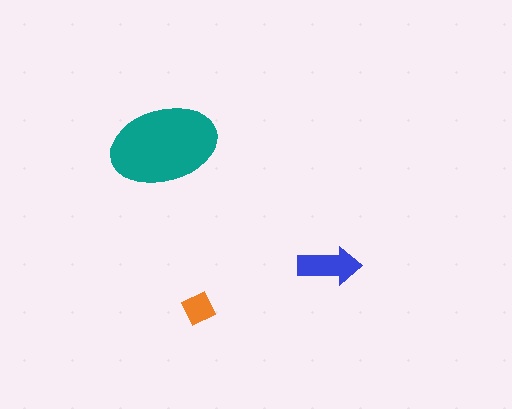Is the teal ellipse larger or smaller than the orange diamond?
Larger.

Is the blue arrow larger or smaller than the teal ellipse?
Smaller.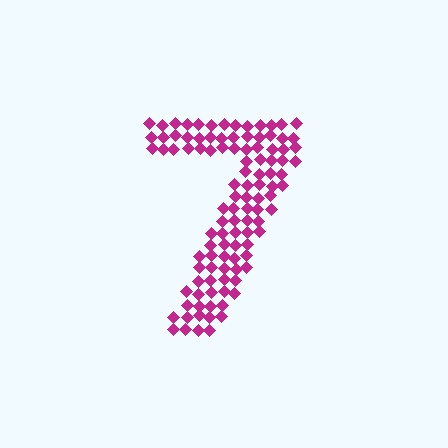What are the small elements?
The small elements are diamonds.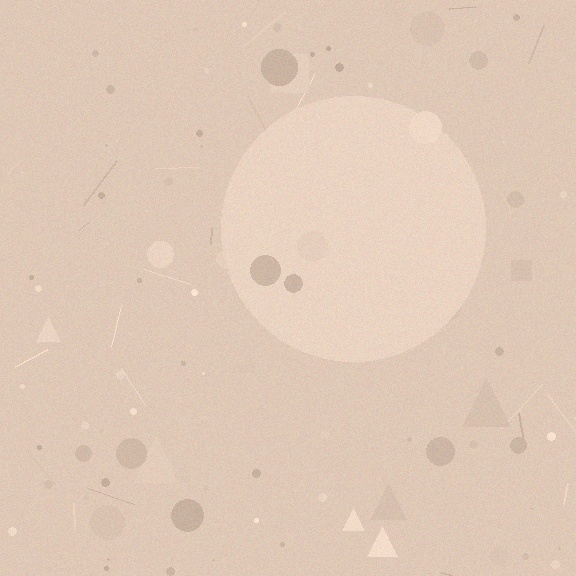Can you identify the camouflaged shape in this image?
The camouflaged shape is a circle.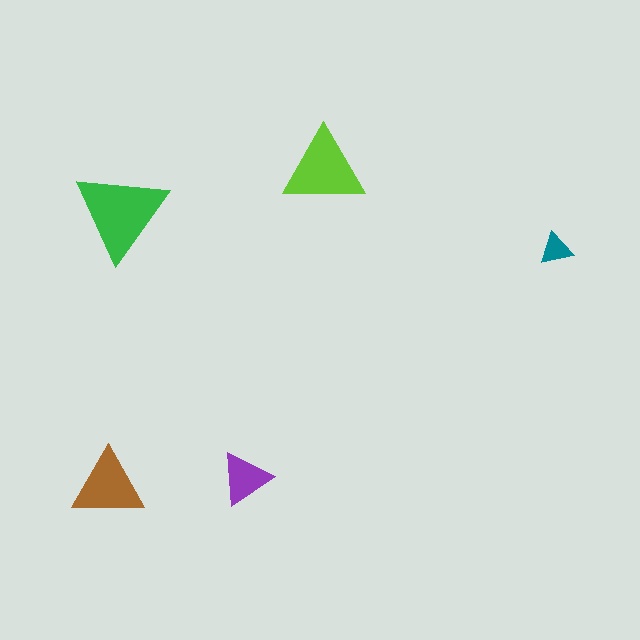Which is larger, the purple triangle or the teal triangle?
The purple one.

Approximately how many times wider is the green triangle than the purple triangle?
About 2 times wider.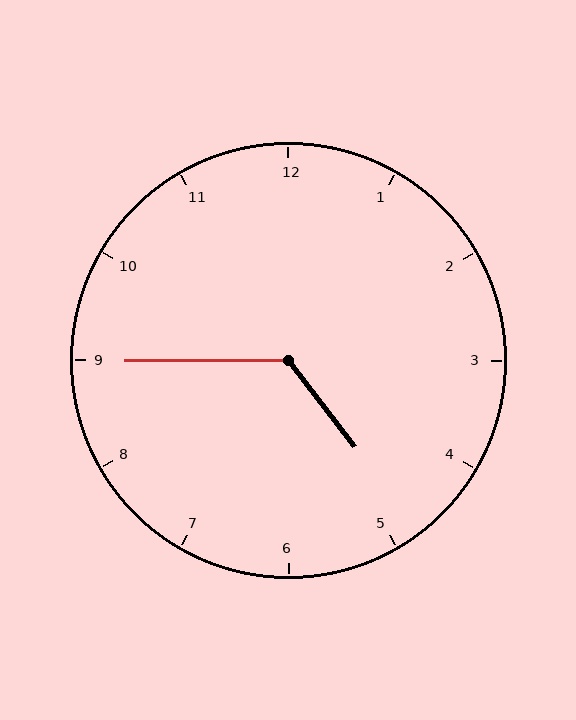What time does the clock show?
4:45.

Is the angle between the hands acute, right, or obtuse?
It is obtuse.